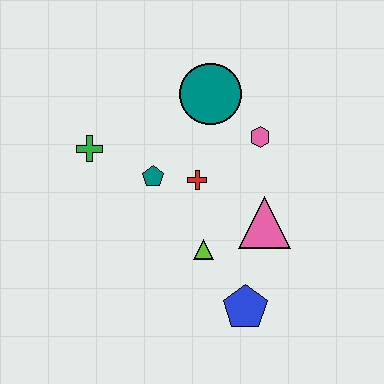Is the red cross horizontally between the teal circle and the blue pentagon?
No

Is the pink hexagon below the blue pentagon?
No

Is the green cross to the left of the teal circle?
Yes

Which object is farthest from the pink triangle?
The green cross is farthest from the pink triangle.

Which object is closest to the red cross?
The teal pentagon is closest to the red cross.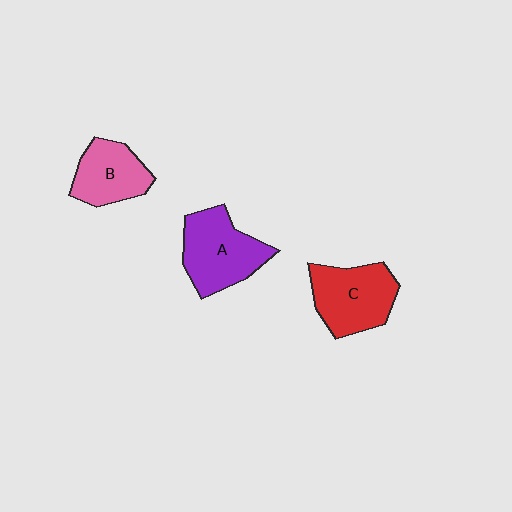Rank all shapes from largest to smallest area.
From largest to smallest: A (purple), C (red), B (pink).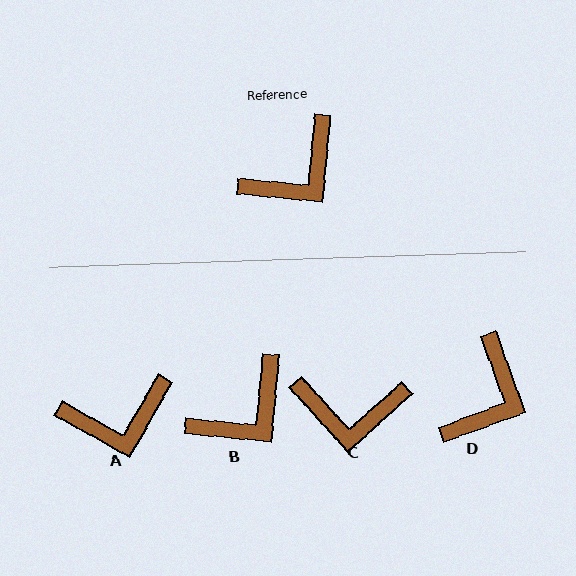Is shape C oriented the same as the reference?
No, it is off by about 43 degrees.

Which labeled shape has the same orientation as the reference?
B.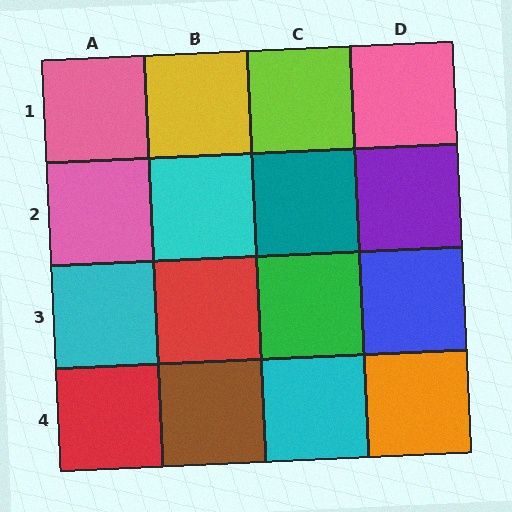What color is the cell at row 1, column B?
Yellow.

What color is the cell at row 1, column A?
Pink.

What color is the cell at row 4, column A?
Red.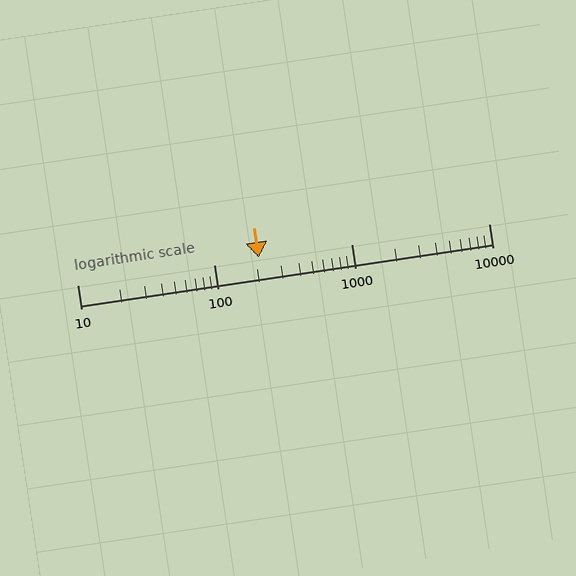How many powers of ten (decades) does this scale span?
The scale spans 3 decades, from 10 to 10000.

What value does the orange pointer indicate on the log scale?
The pointer indicates approximately 210.